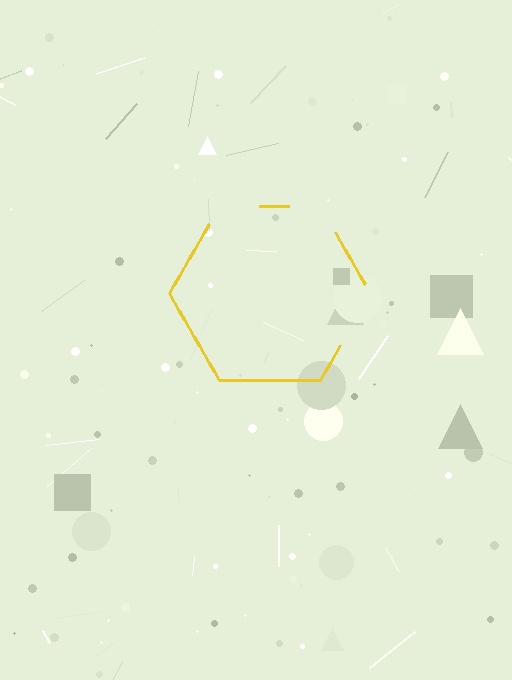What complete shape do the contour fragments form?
The contour fragments form a hexagon.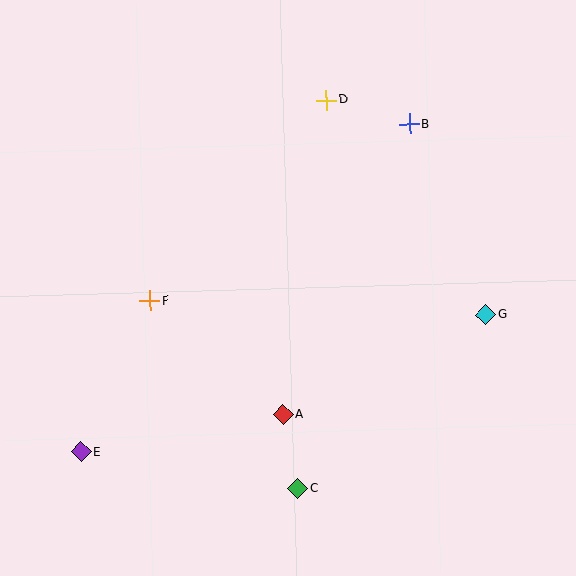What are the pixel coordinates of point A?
Point A is at (283, 414).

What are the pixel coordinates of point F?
Point F is at (150, 301).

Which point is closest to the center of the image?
Point A at (283, 414) is closest to the center.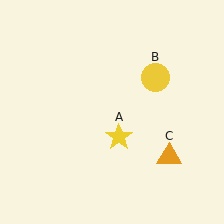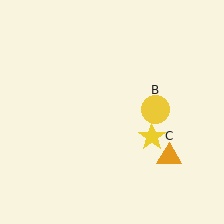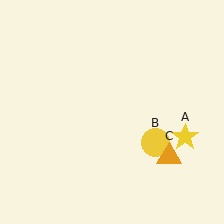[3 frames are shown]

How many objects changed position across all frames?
2 objects changed position: yellow star (object A), yellow circle (object B).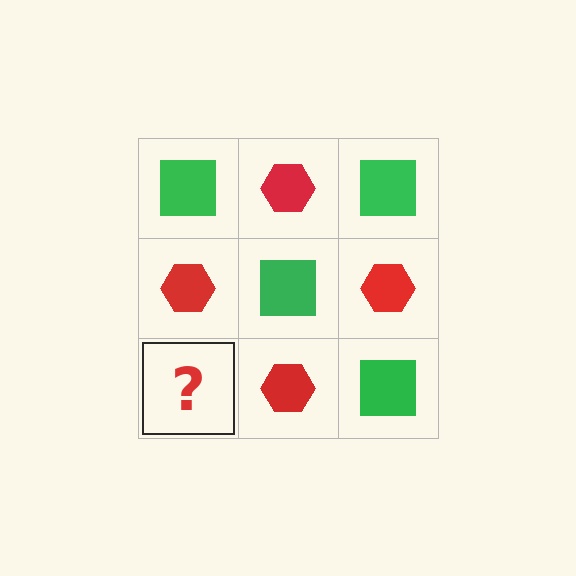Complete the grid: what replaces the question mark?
The question mark should be replaced with a green square.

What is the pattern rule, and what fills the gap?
The rule is that it alternates green square and red hexagon in a checkerboard pattern. The gap should be filled with a green square.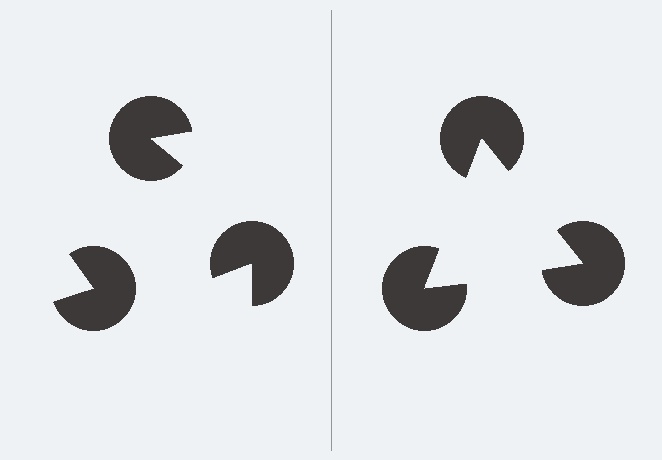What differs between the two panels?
The pac-man discs are positioned identically on both sides; only the wedge orientations differ. On the right they align to a triangle; on the left they are misaligned.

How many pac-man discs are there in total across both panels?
6 — 3 on each side.